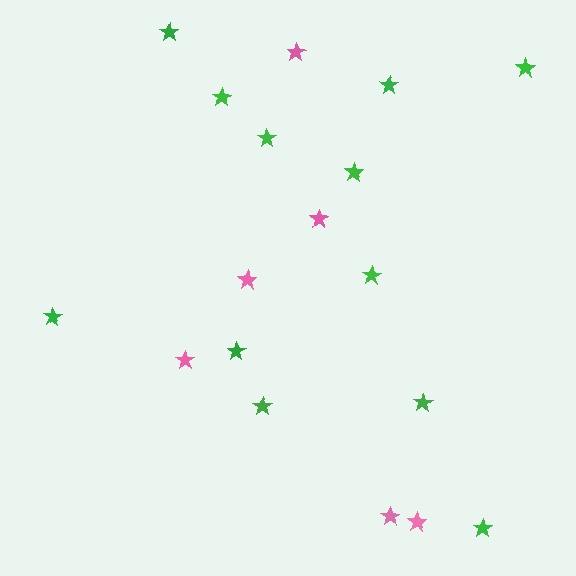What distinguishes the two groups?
There are 2 groups: one group of green stars (12) and one group of pink stars (6).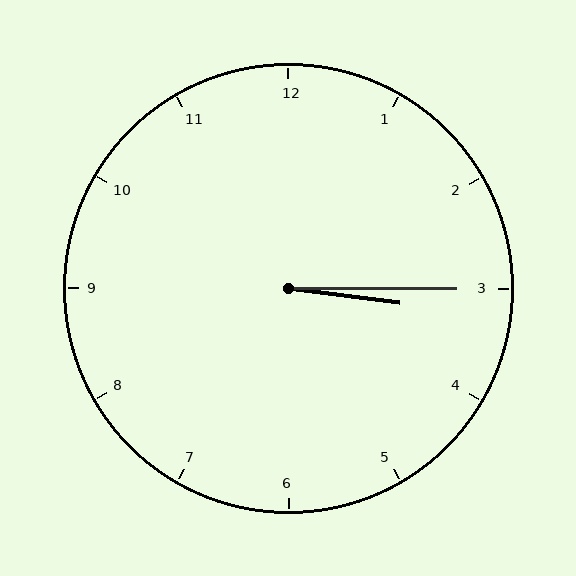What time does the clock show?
3:15.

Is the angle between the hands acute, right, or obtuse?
It is acute.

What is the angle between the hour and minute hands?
Approximately 8 degrees.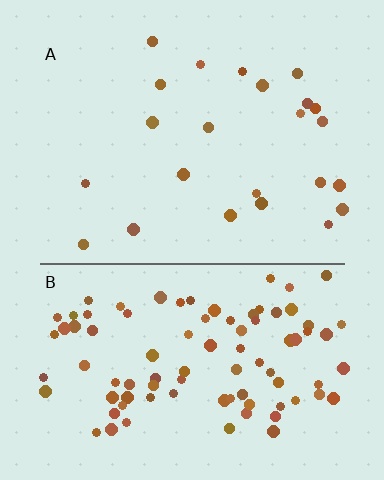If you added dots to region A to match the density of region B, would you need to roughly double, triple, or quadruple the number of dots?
Approximately quadruple.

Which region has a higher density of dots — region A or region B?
B (the bottom).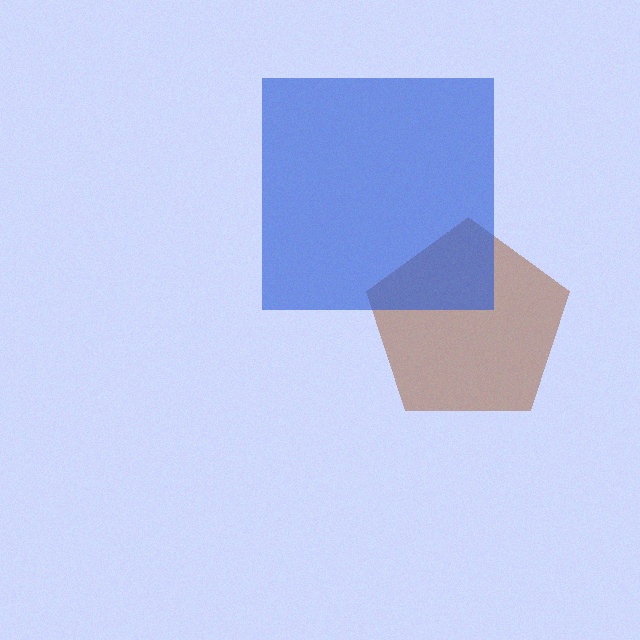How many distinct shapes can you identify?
There are 2 distinct shapes: a brown pentagon, a blue square.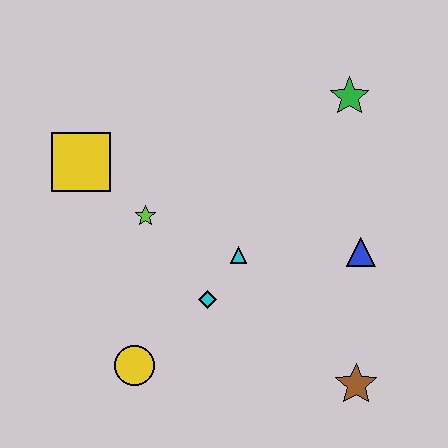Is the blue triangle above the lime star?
No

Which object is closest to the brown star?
The blue triangle is closest to the brown star.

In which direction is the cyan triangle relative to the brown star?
The cyan triangle is above the brown star.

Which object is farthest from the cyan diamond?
The green star is farthest from the cyan diamond.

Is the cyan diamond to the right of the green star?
No